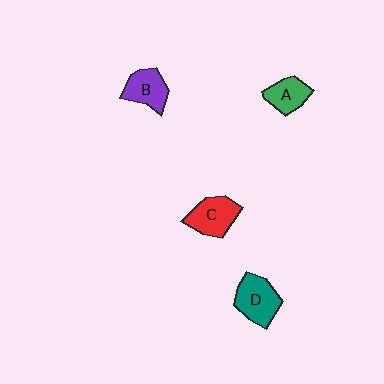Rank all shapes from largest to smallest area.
From largest to smallest: D (teal), C (red), B (purple), A (green).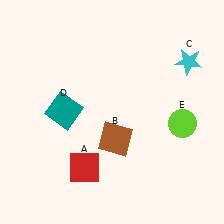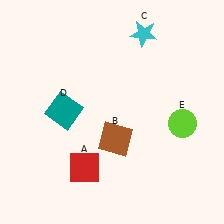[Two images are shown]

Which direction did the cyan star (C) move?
The cyan star (C) moved left.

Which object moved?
The cyan star (C) moved left.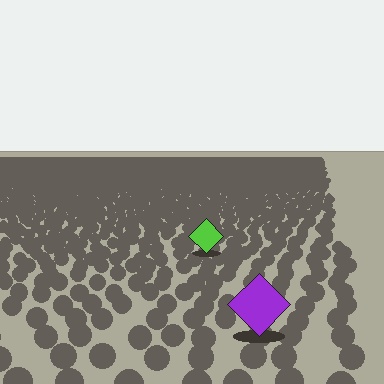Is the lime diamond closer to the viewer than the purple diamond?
No. The purple diamond is closer — you can tell from the texture gradient: the ground texture is coarser near it.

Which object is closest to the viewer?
The purple diamond is closest. The texture marks near it are larger and more spread out.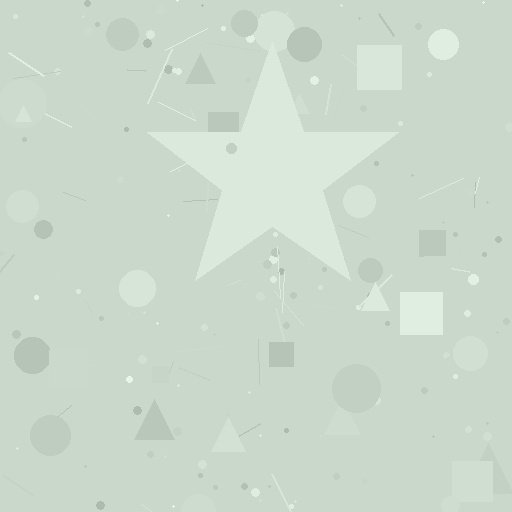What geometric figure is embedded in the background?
A star is embedded in the background.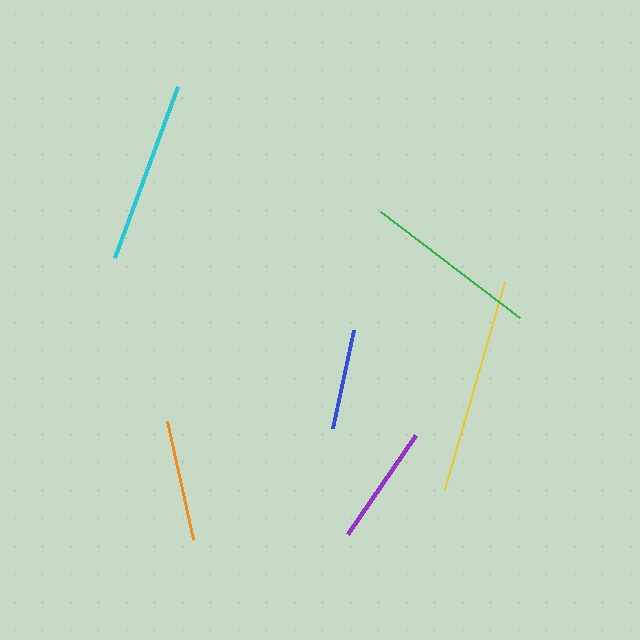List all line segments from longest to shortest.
From longest to shortest: yellow, cyan, green, orange, purple, blue.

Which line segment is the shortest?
The blue line is the shortest at approximately 100 pixels.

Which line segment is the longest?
The yellow line is the longest at approximately 215 pixels.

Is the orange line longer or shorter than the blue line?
The orange line is longer than the blue line.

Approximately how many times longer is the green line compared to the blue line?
The green line is approximately 1.7 times the length of the blue line.